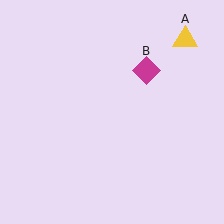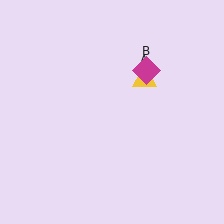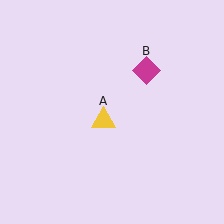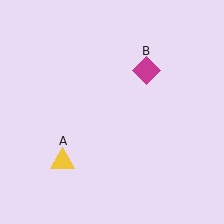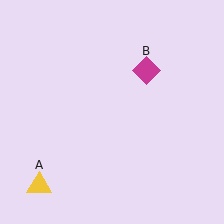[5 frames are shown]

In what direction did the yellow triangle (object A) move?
The yellow triangle (object A) moved down and to the left.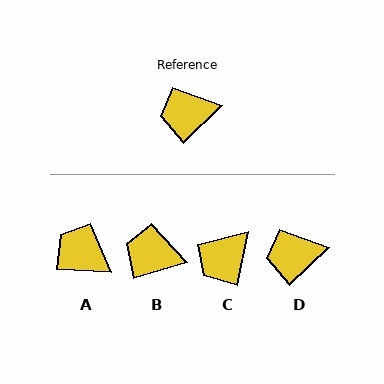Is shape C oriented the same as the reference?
No, it is off by about 34 degrees.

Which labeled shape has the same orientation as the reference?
D.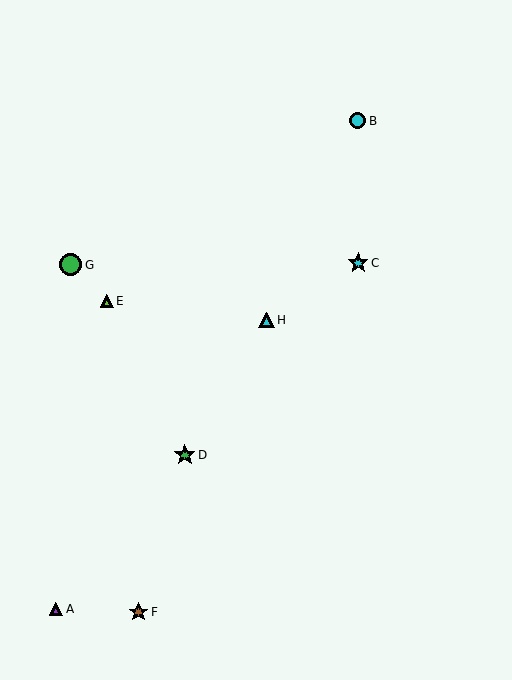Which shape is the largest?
The green circle (labeled G) is the largest.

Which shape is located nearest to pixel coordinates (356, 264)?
The cyan star (labeled C) at (358, 263) is nearest to that location.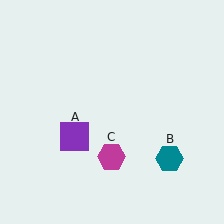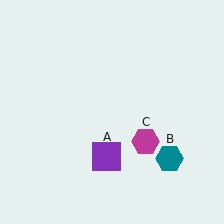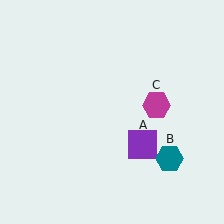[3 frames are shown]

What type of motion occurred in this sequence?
The purple square (object A), magenta hexagon (object C) rotated counterclockwise around the center of the scene.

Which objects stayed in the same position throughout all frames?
Teal hexagon (object B) remained stationary.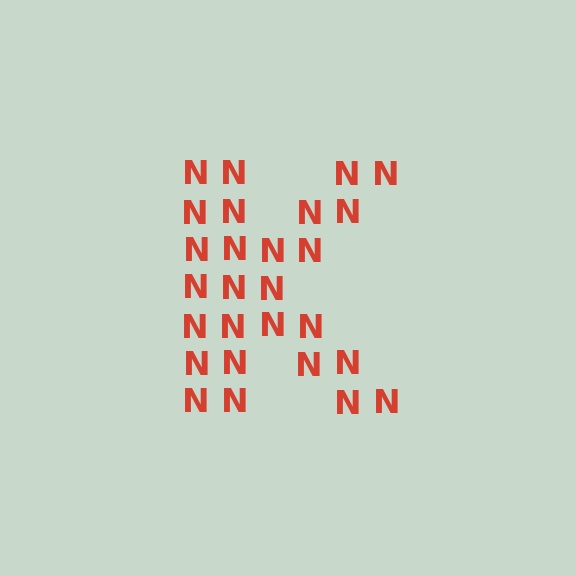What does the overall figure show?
The overall figure shows the letter K.